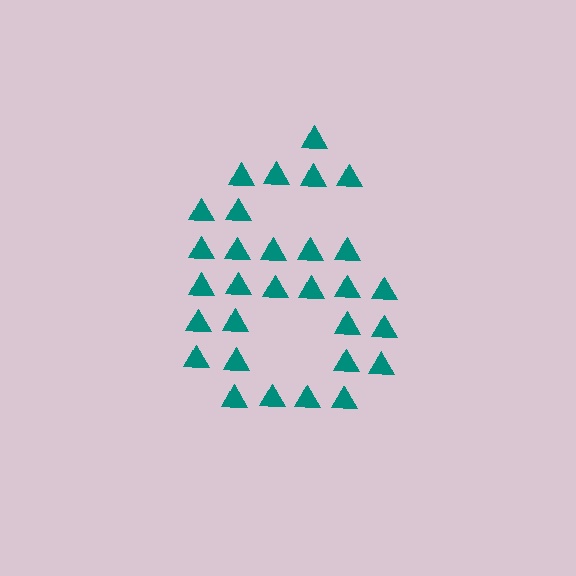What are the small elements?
The small elements are triangles.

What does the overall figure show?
The overall figure shows the digit 6.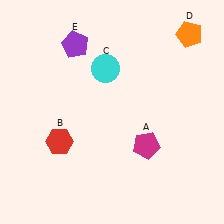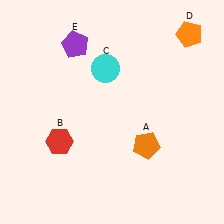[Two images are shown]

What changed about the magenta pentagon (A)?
In Image 1, A is magenta. In Image 2, it changed to orange.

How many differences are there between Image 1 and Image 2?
There is 1 difference between the two images.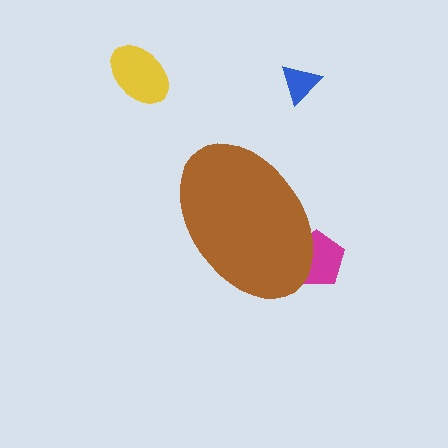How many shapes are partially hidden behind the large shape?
1 shape is partially hidden.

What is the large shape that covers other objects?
A brown ellipse.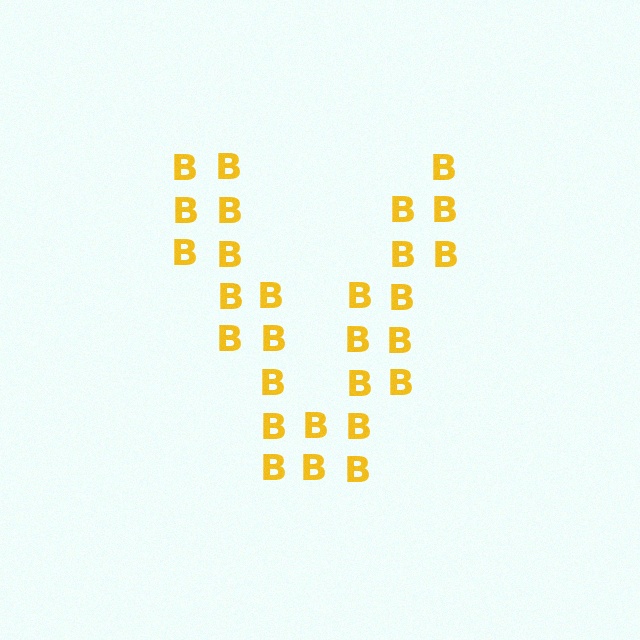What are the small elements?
The small elements are letter B's.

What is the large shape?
The large shape is the letter V.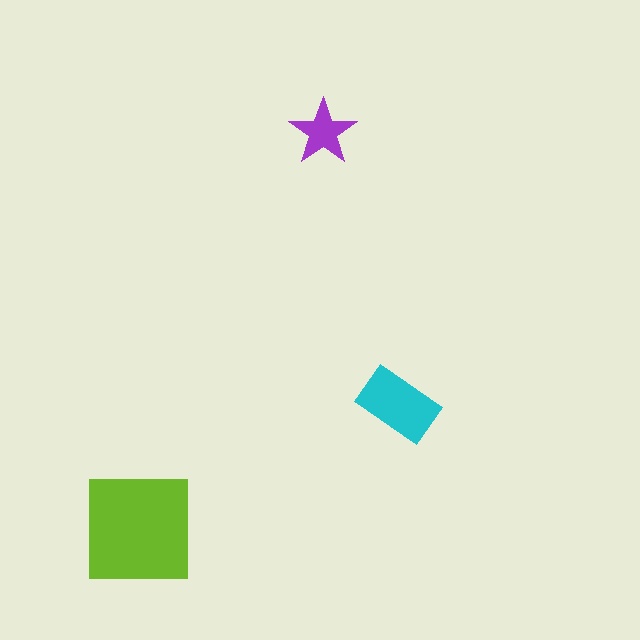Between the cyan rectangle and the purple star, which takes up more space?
The cyan rectangle.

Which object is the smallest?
The purple star.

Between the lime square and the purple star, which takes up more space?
The lime square.